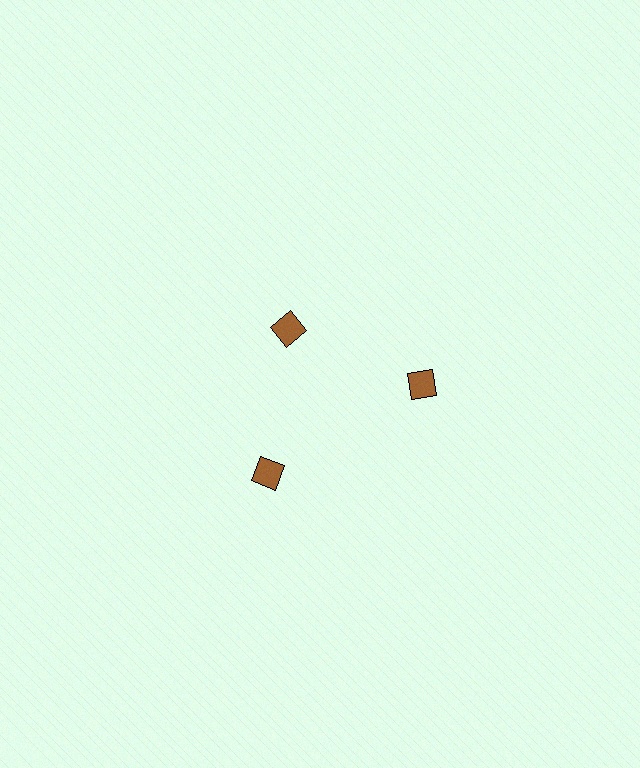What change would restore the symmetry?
The symmetry would be restored by moving it outward, back onto the ring so that all 3 diamonds sit at equal angles and equal distance from the center.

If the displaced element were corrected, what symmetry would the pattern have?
It would have 3-fold rotational symmetry — the pattern would map onto itself every 120 degrees.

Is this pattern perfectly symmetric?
No. The 3 brown diamonds are arranged in a ring, but one element near the 11 o'clock position is pulled inward toward the center, breaking the 3-fold rotational symmetry.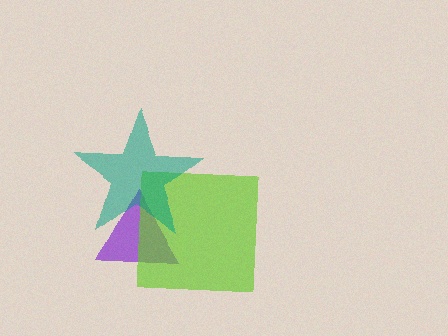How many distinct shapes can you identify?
There are 3 distinct shapes: a purple triangle, a lime square, a teal star.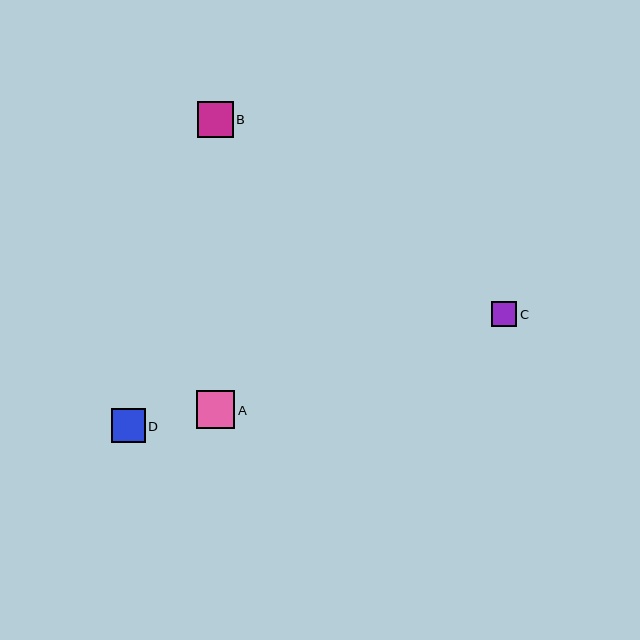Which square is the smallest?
Square C is the smallest with a size of approximately 25 pixels.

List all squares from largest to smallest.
From largest to smallest: A, B, D, C.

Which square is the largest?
Square A is the largest with a size of approximately 38 pixels.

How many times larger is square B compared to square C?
Square B is approximately 1.4 times the size of square C.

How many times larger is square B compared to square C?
Square B is approximately 1.4 times the size of square C.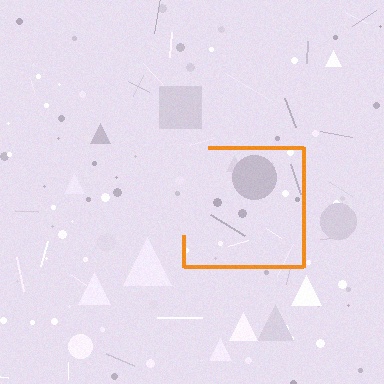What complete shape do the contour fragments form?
The contour fragments form a square.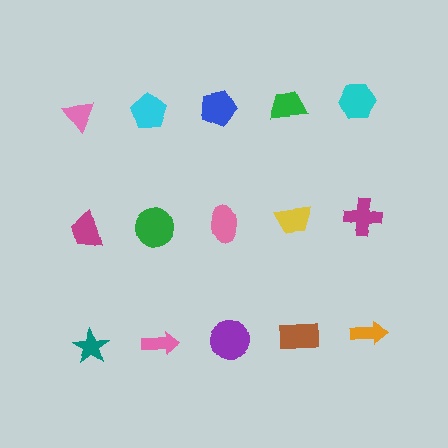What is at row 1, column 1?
A pink triangle.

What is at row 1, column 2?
A cyan pentagon.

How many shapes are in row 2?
5 shapes.